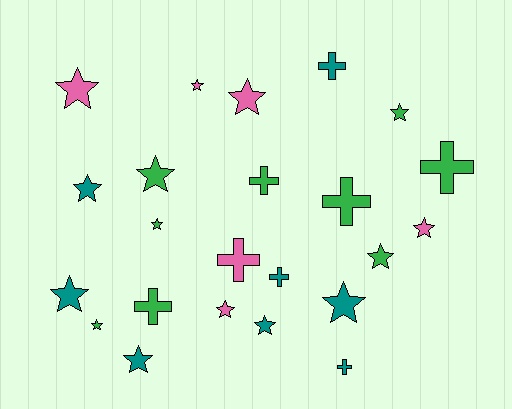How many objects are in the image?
There are 23 objects.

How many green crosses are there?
There are 4 green crosses.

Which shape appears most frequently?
Star, with 15 objects.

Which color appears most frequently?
Green, with 9 objects.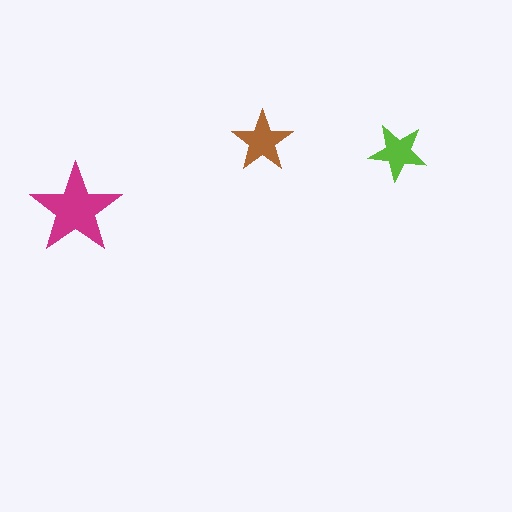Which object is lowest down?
The magenta star is bottommost.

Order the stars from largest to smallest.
the magenta one, the brown one, the lime one.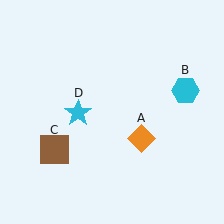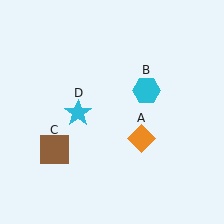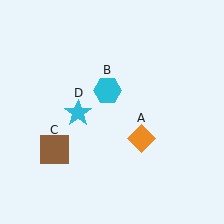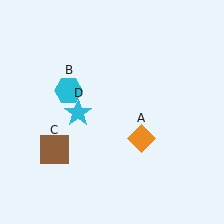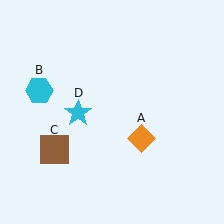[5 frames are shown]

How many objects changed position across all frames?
1 object changed position: cyan hexagon (object B).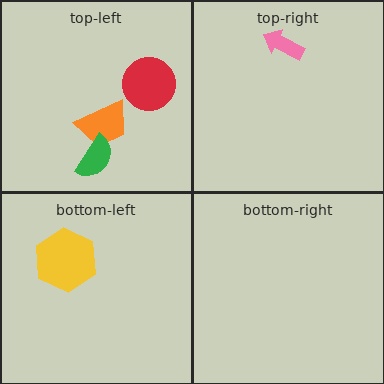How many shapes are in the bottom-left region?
1.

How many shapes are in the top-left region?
3.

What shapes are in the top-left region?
The orange trapezoid, the green semicircle, the red circle.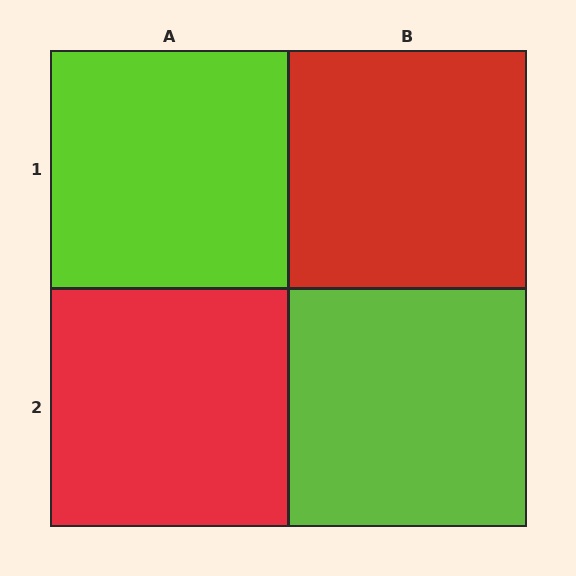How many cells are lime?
2 cells are lime.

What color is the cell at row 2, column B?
Lime.